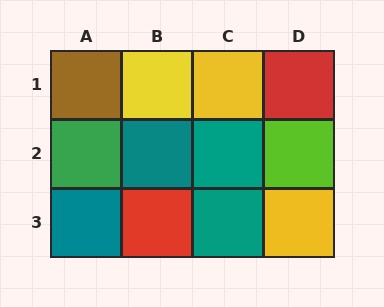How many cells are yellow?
3 cells are yellow.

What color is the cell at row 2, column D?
Lime.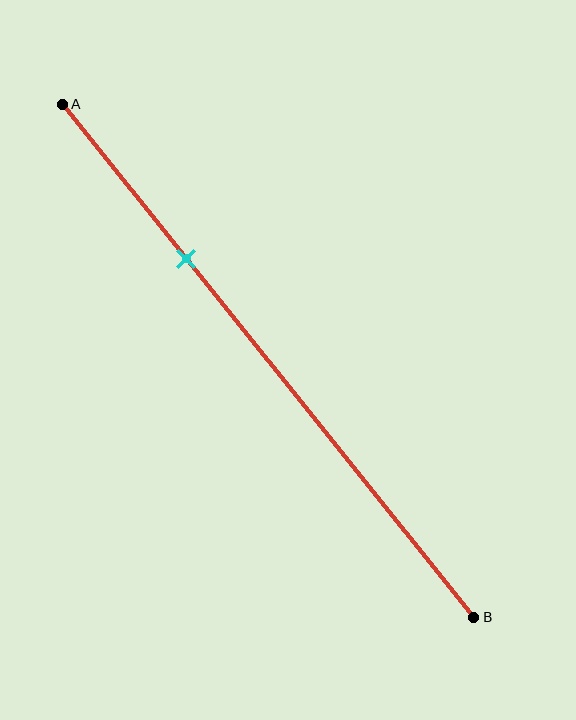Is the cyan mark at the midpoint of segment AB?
No, the mark is at about 30% from A, not at the 50% midpoint.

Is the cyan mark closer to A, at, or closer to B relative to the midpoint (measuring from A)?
The cyan mark is closer to point A than the midpoint of segment AB.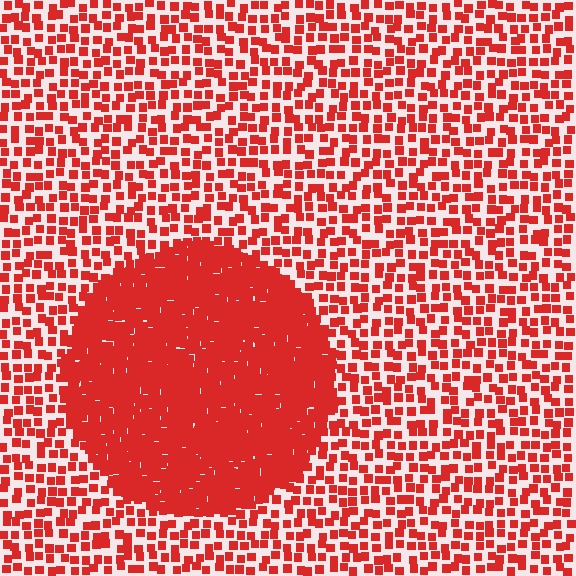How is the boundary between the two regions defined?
The boundary is defined by a change in element density (approximately 2.8x ratio). All elements are the same color, size, and shape.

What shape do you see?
I see a circle.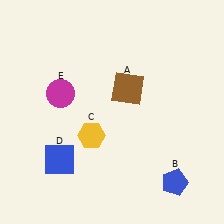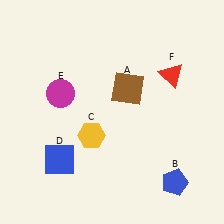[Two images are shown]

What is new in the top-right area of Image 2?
A red triangle (F) was added in the top-right area of Image 2.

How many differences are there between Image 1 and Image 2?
There is 1 difference between the two images.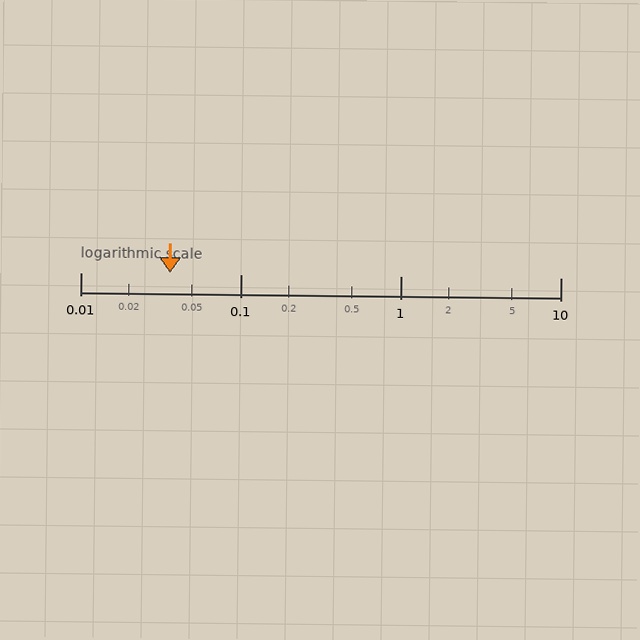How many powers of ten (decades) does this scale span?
The scale spans 3 decades, from 0.01 to 10.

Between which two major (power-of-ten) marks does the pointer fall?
The pointer is between 0.01 and 0.1.